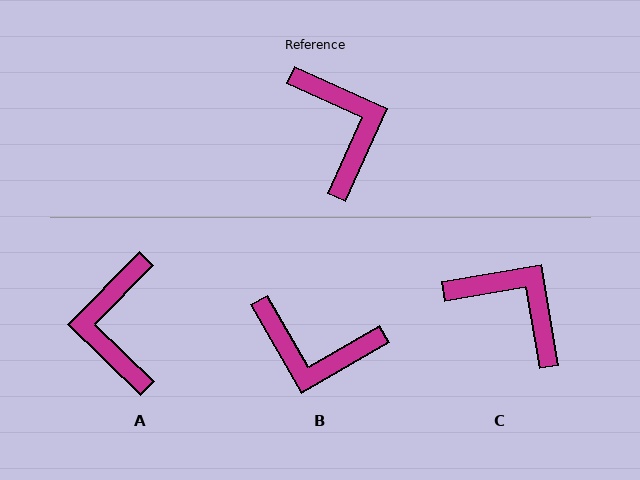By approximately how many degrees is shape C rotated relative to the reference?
Approximately 34 degrees counter-clockwise.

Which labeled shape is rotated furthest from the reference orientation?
A, about 160 degrees away.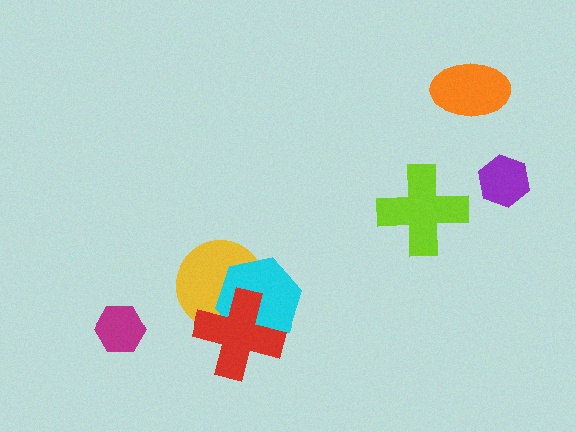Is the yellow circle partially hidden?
Yes, it is partially covered by another shape.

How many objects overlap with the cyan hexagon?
2 objects overlap with the cyan hexagon.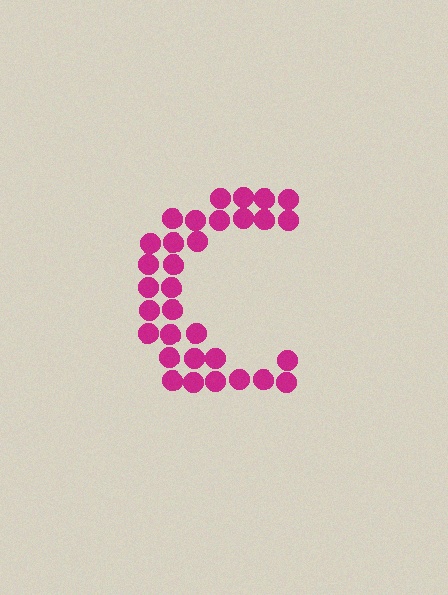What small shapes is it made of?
It is made of small circles.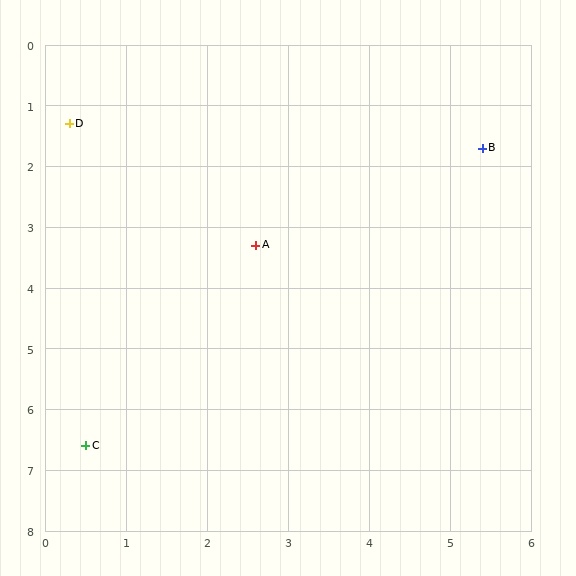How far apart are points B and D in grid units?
Points B and D are about 5.1 grid units apart.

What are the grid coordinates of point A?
Point A is at approximately (2.6, 3.3).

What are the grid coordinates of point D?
Point D is at approximately (0.3, 1.3).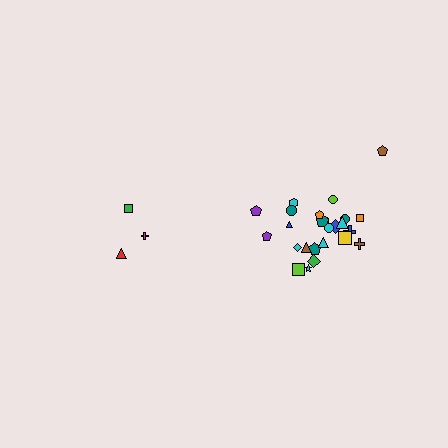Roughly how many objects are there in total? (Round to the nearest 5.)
Roughly 30 objects in total.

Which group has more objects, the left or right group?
The right group.